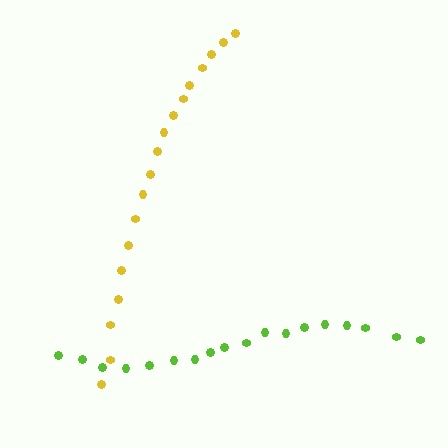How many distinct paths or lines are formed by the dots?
There are 2 distinct paths.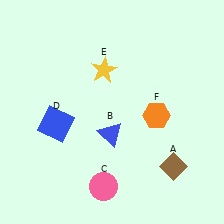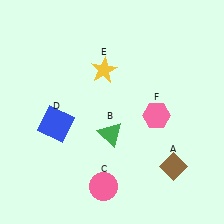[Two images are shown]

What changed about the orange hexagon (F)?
In Image 1, F is orange. In Image 2, it changed to pink.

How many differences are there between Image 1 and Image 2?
There are 2 differences between the two images.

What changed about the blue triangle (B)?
In Image 1, B is blue. In Image 2, it changed to green.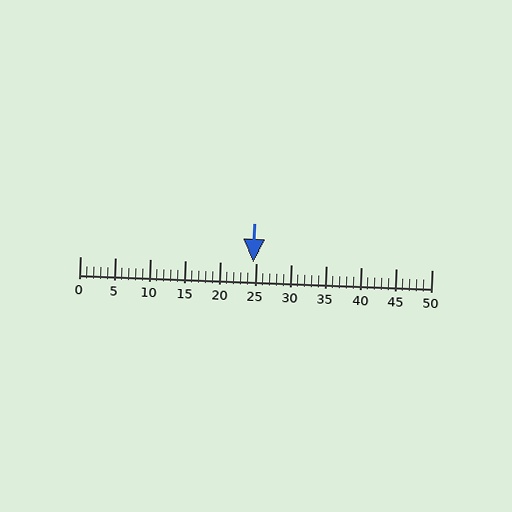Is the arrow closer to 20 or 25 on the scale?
The arrow is closer to 25.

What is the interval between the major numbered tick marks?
The major tick marks are spaced 5 units apart.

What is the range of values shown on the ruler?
The ruler shows values from 0 to 50.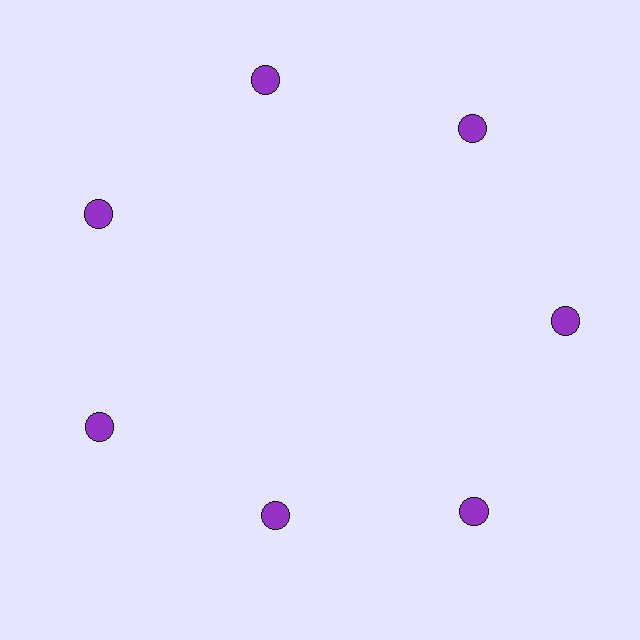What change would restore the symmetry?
The symmetry would be restored by moving it outward, back onto the ring so that all 7 circles sit at equal angles and equal distance from the center.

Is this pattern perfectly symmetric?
No. The 7 purple circles are arranged in a ring, but one element near the 6 o'clock position is pulled inward toward the center, breaking the 7-fold rotational symmetry.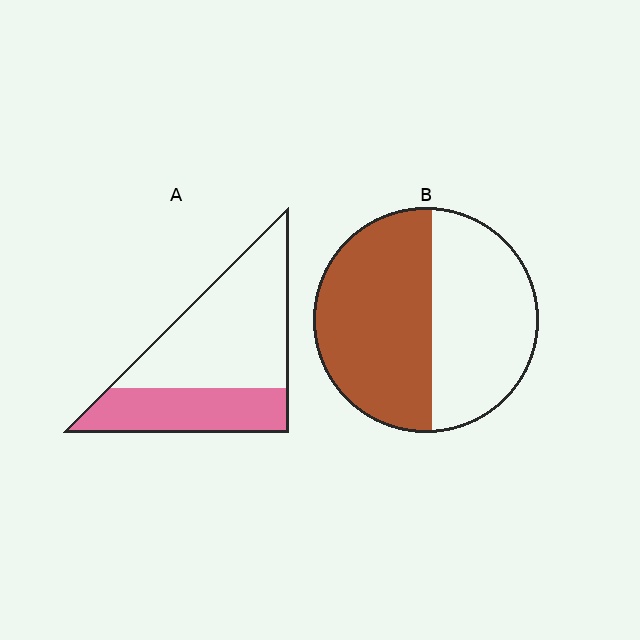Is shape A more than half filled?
No.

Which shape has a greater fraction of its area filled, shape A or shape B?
Shape B.